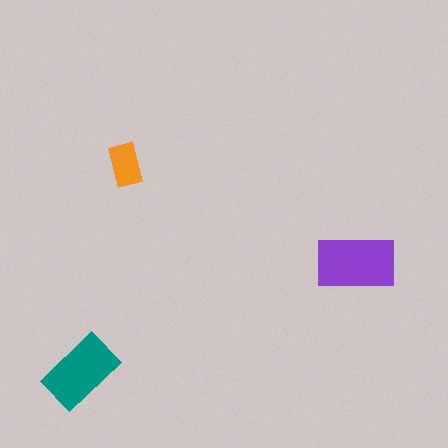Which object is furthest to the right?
The purple rectangle is rightmost.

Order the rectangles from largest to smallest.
the purple one, the teal one, the orange one.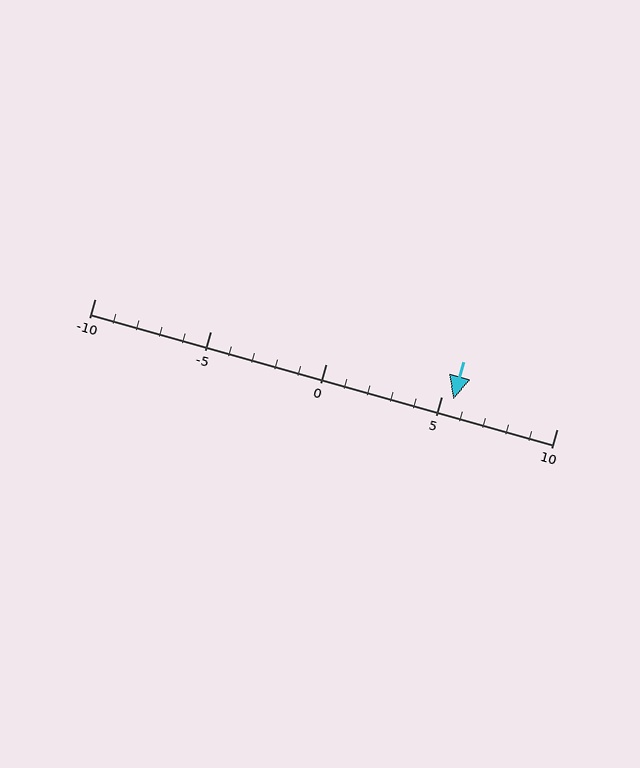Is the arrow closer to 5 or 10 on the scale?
The arrow is closer to 5.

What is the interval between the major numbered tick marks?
The major tick marks are spaced 5 units apart.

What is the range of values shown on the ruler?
The ruler shows values from -10 to 10.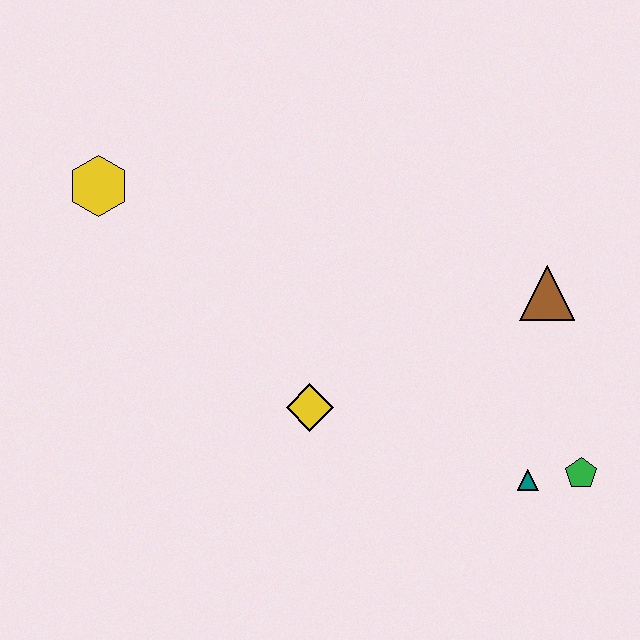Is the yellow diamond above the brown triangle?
No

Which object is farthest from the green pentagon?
The yellow hexagon is farthest from the green pentagon.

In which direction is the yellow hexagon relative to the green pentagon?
The yellow hexagon is to the left of the green pentagon.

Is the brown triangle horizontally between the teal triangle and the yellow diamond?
No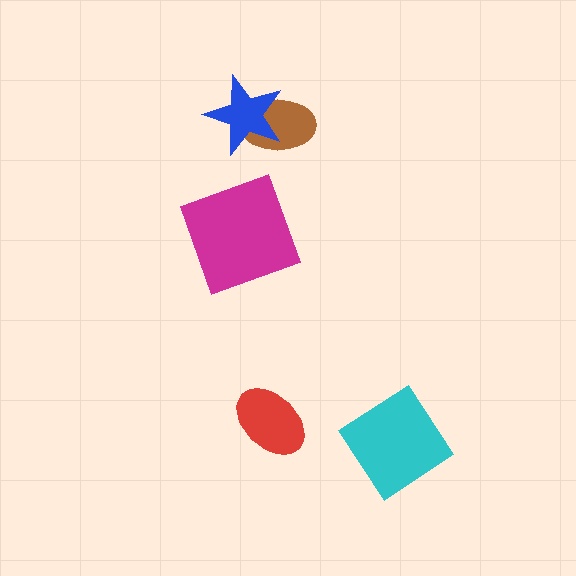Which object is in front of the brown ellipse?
The blue star is in front of the brown ellipse.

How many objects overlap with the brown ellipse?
1 object overlaps with the brown ellipse.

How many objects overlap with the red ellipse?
0 objects overlap with the red ellipse.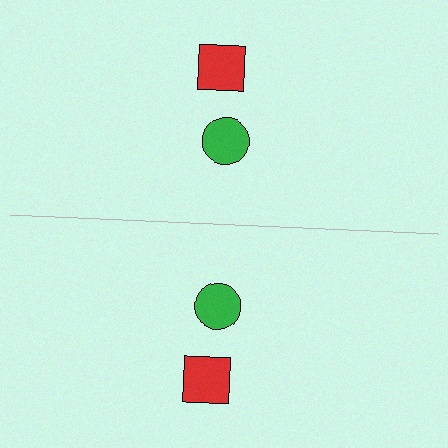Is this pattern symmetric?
Yes, this pattern has bilateral (reflection) symmetry.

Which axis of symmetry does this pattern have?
The pattern has a horizontal axis of symmetry running through the center of the image.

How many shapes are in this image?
There are 4 shapes in this image.